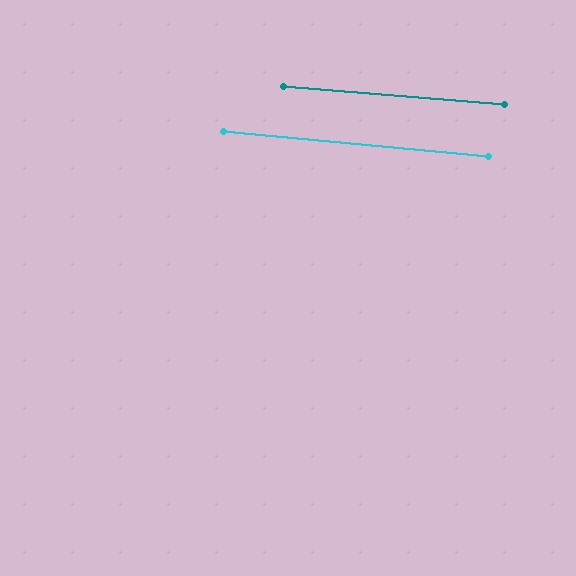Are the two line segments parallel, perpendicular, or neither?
Parallel — their directions differ by only 0.8°.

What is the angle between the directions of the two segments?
Approximately 1 degree.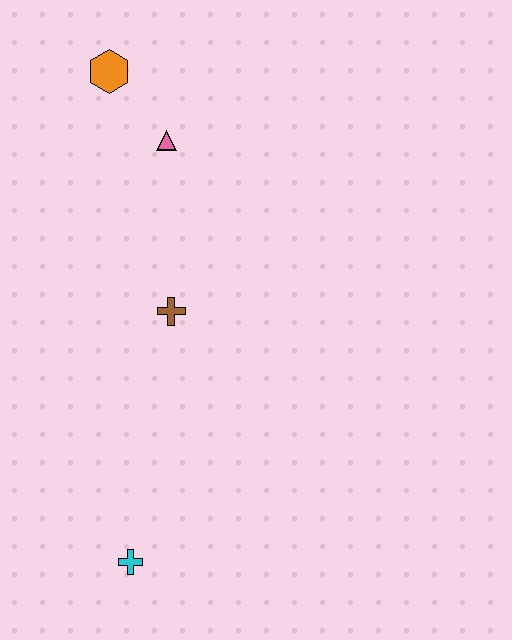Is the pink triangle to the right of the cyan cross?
Yes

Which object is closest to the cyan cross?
The brown cross is closest to the cyan cross.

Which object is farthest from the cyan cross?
The orange hexagon is farthest from the cyan cross.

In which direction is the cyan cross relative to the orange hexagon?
The cyan cross is below the orange hexagon.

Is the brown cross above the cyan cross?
Yes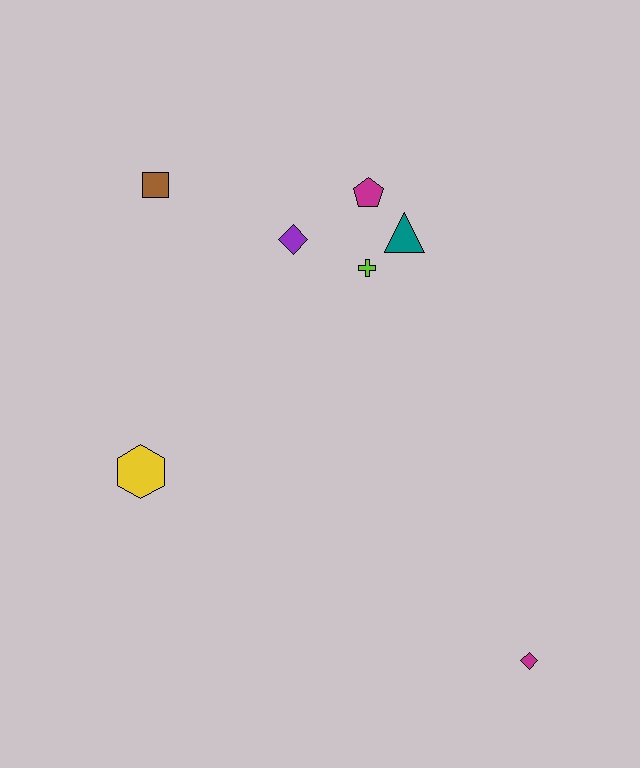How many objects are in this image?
There are 7 objects.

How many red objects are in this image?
There are no red objects.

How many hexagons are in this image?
There is 1 hexagon.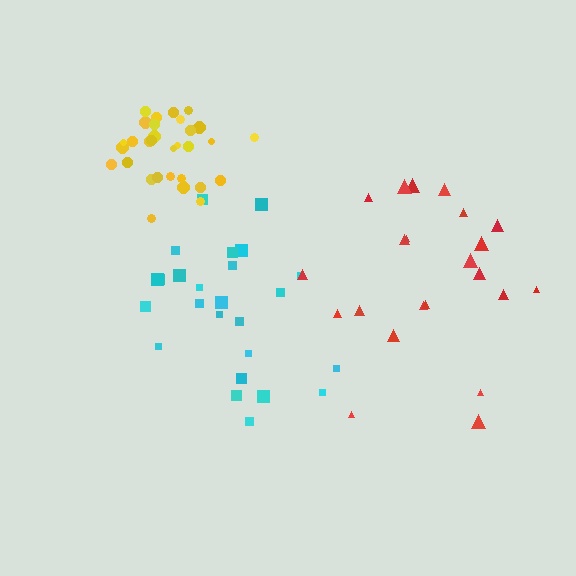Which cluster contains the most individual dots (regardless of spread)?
Yellow (31).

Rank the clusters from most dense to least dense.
yellow, red, cyan.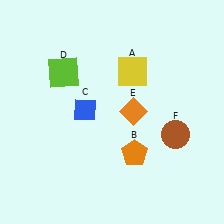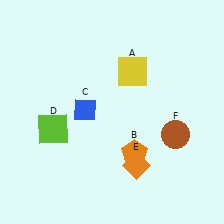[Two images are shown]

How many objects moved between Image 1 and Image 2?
2 objects moved between the two images.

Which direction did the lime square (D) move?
The lime square (D) moved down.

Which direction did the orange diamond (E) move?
The orange diamond (E) moved down.